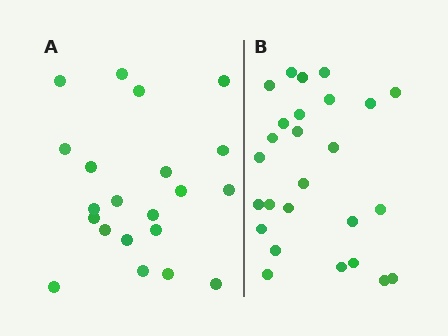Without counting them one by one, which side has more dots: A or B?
Region B (the right region) has more dots.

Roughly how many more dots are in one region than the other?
Region B has about 5 more dots than region A.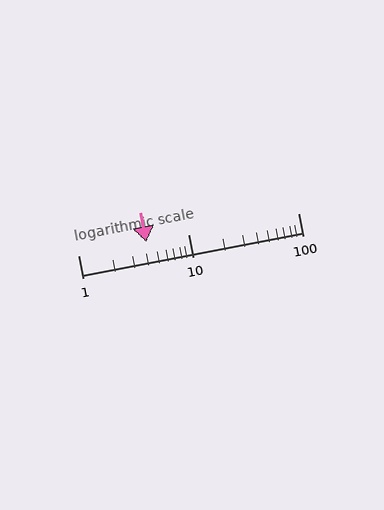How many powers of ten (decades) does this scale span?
The scale spans 2 decades, from 1 to 100.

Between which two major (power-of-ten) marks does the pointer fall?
The pointer is between 1 and 10.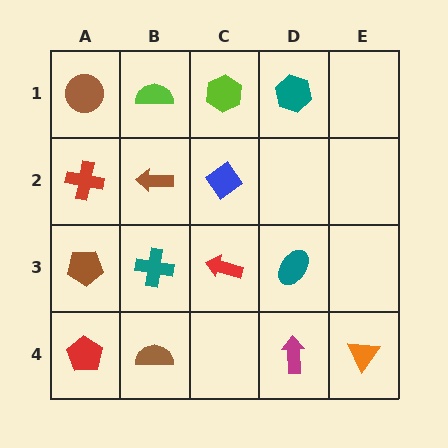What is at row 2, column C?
A blue diamond.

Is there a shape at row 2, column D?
No, that cell is empty.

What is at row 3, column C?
A red arrow.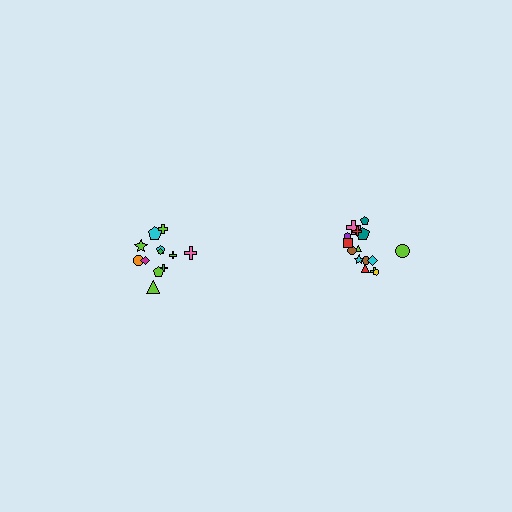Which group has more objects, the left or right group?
The right group.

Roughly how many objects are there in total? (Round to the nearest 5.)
Roughly 25 objects in total.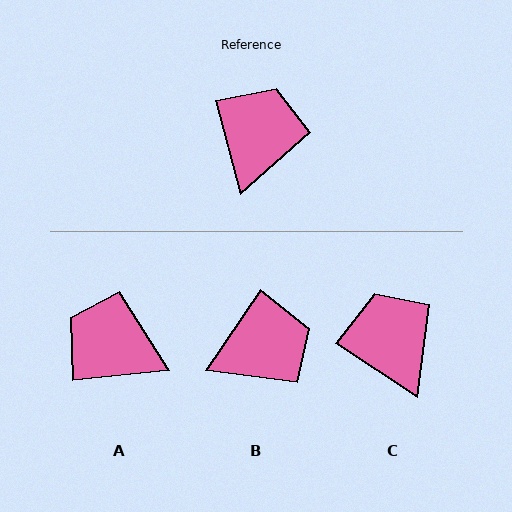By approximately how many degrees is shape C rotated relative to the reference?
Approximately 41 degrees counter-clockwise.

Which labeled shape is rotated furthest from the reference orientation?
A, about 81 degrees away.